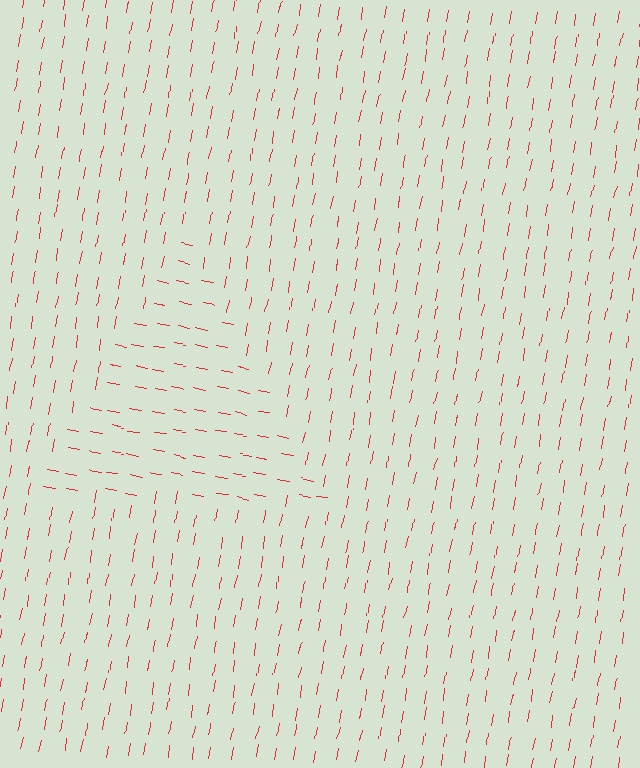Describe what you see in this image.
The image is filled with small red line segments. A triangle region in the image has lines oriented differently from the surrounding lines, creating a visible texture boundary.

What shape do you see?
I see a triangle.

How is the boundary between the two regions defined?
The boundary is defined purely by a change in line orientation (approximately 89 degrees difference). All lines are the same color and thickness.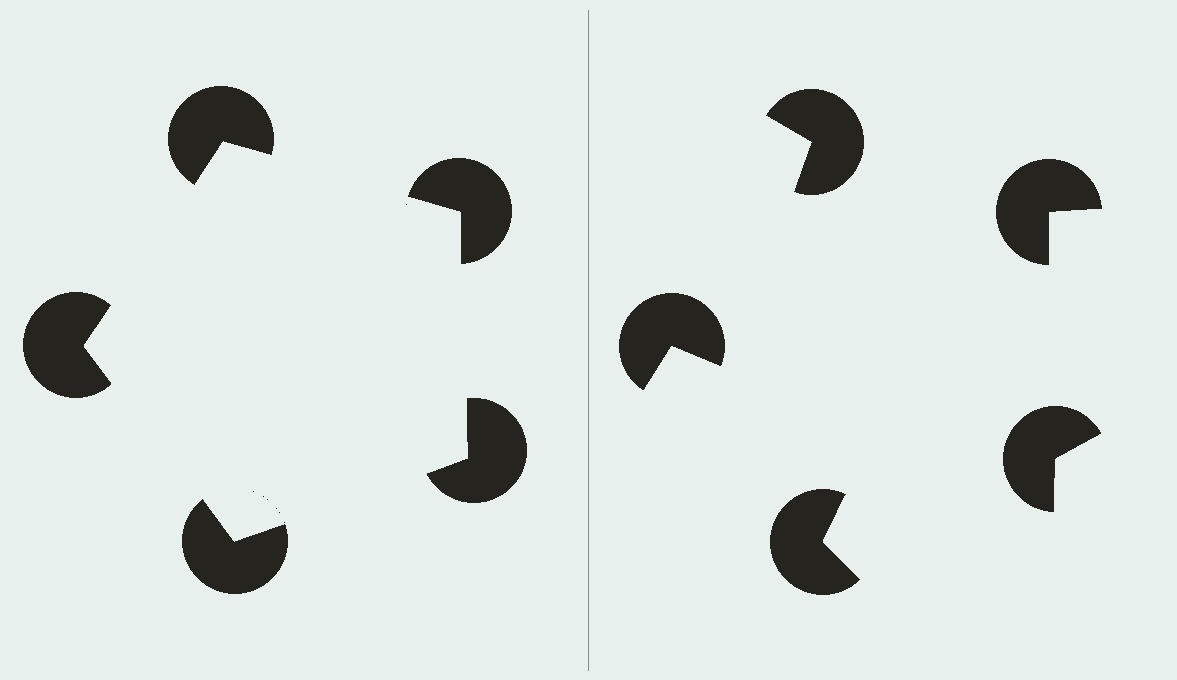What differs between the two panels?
The pac-man discs are positioned identically on both sides; only the wedge orientations differ. On the left they align to a pentagon; on the right they are misaligned.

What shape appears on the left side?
An illusory pentagon.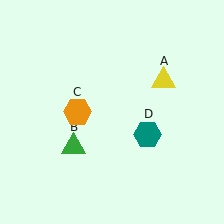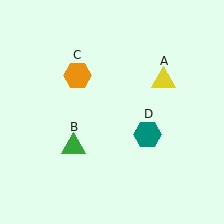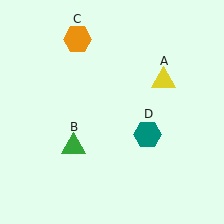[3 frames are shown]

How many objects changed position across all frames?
1 object changed position: orange hexagon (object C).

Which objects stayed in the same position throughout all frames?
Yellow triangle (object A) and green triangle (object B) and teal hexagon (object D) remained stationary.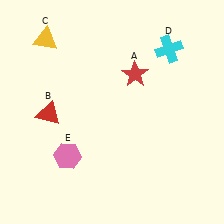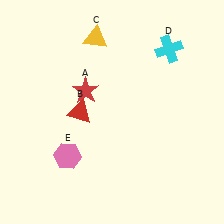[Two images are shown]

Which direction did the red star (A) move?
The red star (A) moved left.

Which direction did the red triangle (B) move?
The red triangle (B) moved right.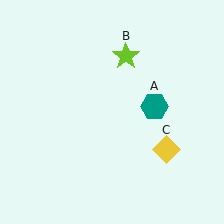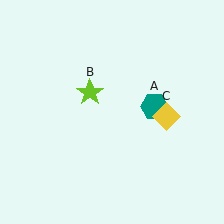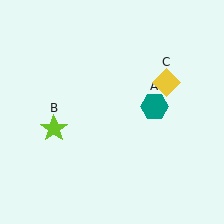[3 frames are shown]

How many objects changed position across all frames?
2 objects changed position: lime star (object B), yellow diamond (object C).